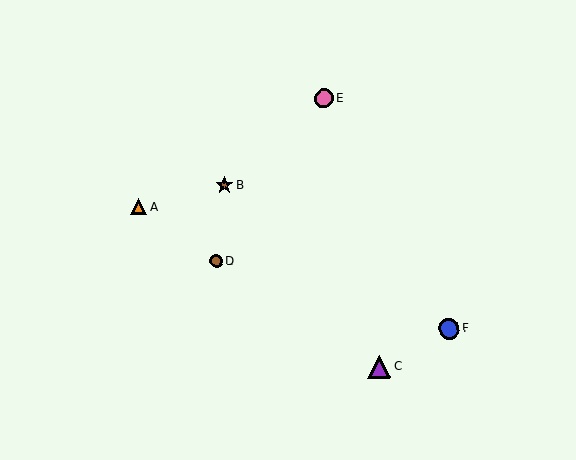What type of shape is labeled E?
Shape E is a pink circle.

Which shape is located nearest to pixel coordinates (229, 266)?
The brown circle (labeled D) at (216, 261) is nearest to that location.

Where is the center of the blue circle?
The center of the blue circle is at (449, 329).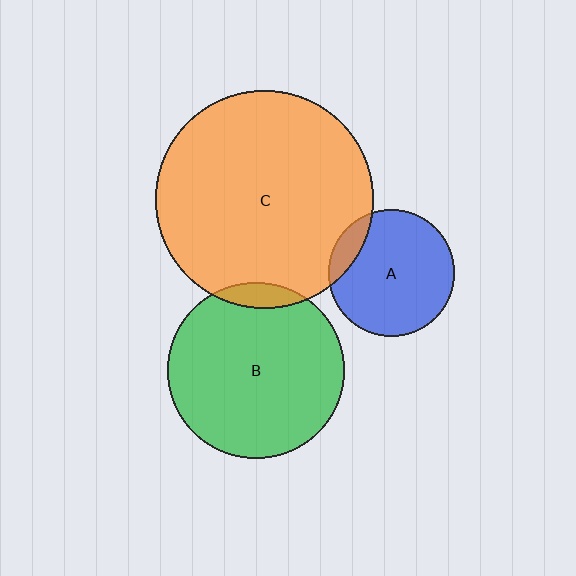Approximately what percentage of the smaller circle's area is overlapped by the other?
Approximately 10%.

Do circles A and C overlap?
Yes.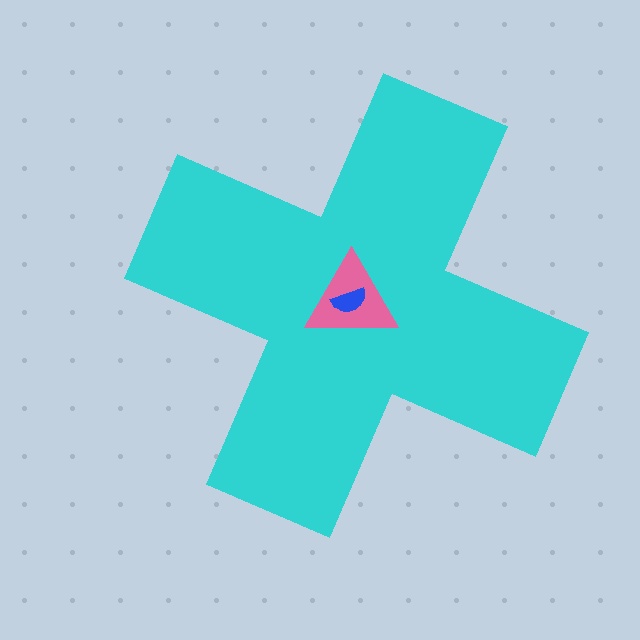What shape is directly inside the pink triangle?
The blue semicircle.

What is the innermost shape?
The blue semicircle.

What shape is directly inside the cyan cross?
The pink triangle.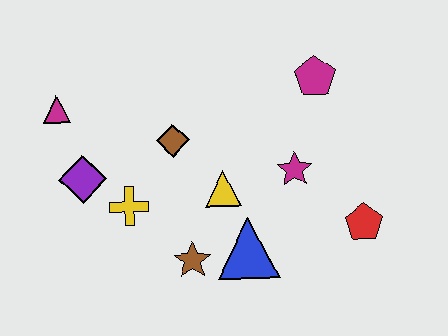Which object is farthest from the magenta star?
The magenta triangle is farthest from the magenta star.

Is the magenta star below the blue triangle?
No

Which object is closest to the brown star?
The blue triangle is closest to the brown star.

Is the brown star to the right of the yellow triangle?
No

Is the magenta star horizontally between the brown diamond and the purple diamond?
No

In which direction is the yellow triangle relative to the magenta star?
The yellow triangle is to the left of the magenta star.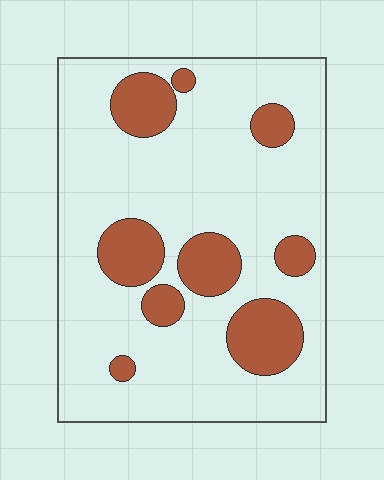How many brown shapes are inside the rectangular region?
9.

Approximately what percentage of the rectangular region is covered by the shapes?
Approximately 20%.